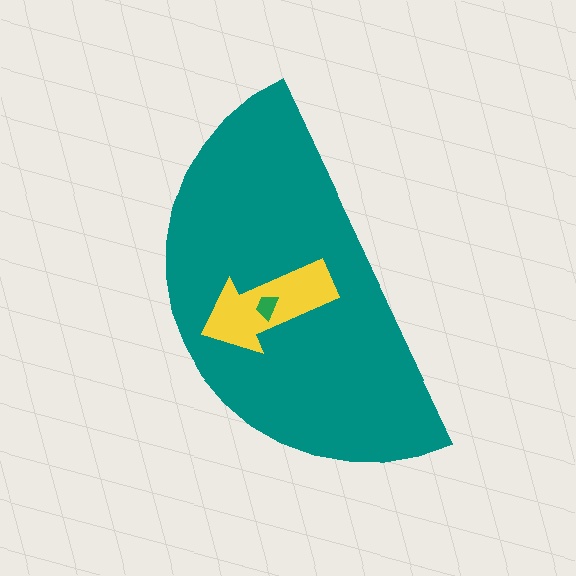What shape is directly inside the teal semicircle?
The yellow arrow.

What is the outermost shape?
The teal semicircle.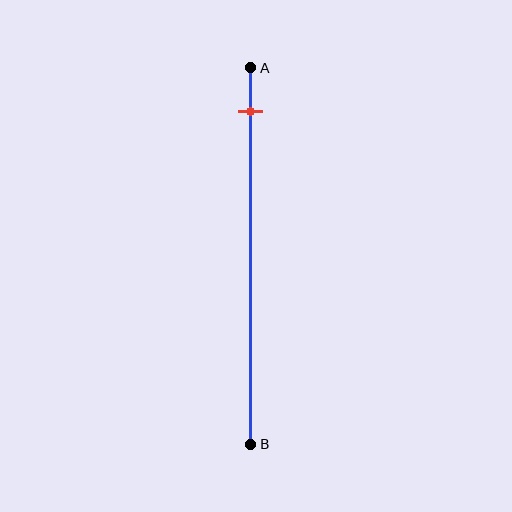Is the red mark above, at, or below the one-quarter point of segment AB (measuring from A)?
The red mark is above the one-quarter point of segment AB.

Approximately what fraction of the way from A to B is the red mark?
The red mark is approximately 10% of the way from A to B.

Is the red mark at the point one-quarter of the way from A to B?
No, the mark is at about 10% from A, not at the 25% one-quarter point.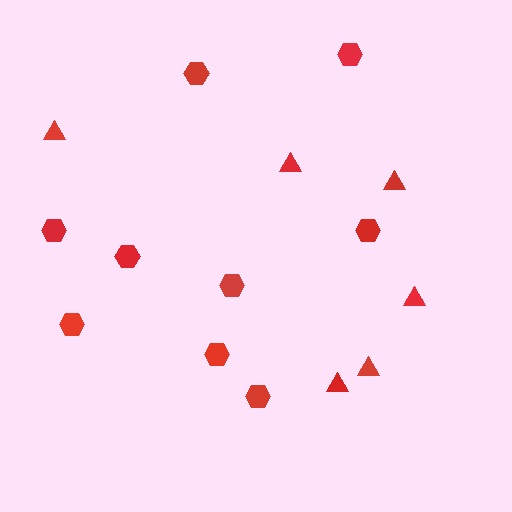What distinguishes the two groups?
There are 2 groups: one group of hexagons (9) and one group of triangles (6).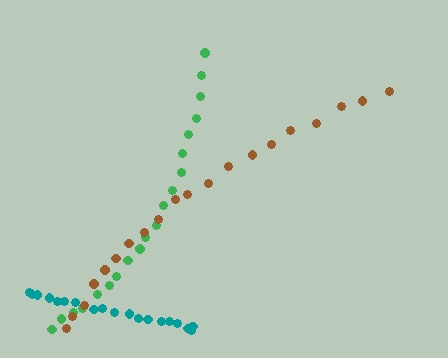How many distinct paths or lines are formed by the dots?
There are 3 distinct paths.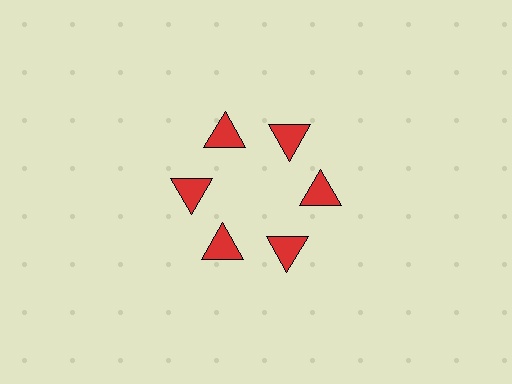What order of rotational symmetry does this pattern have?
This pattern has 6-fold rotational symmetry.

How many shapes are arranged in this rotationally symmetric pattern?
There are 6 shapes, arranged in 6 groups of 1.